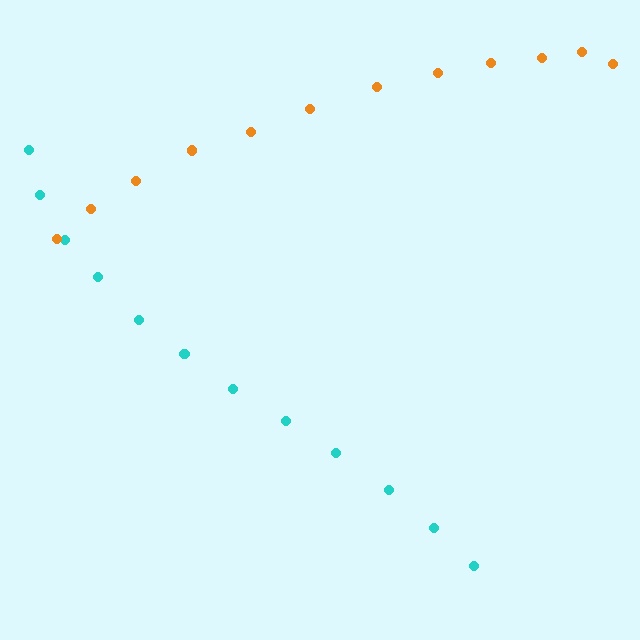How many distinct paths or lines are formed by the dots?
There are 2 distinct paths.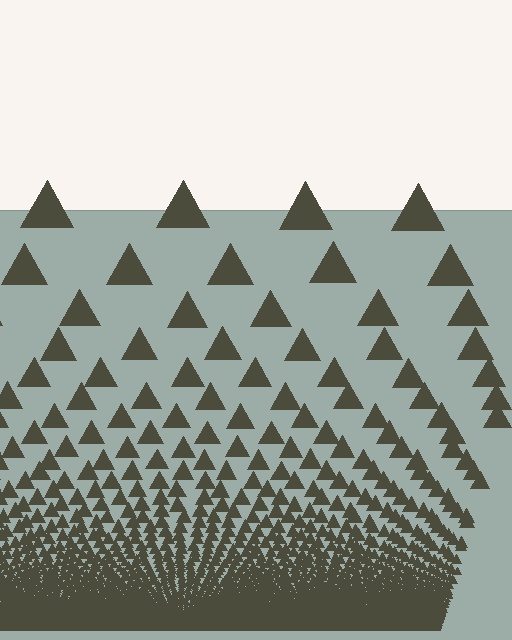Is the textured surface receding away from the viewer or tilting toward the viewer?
The surface appears to tilt toward the viewer. Texture elements get larger and sparser toward the top.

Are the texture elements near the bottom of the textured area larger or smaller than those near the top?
Smaller. The gradient is inverted — elements near the bottom are smaller and denser.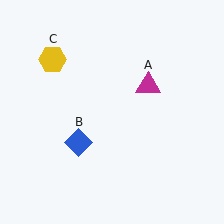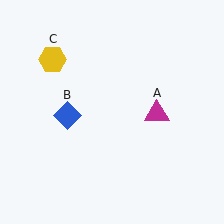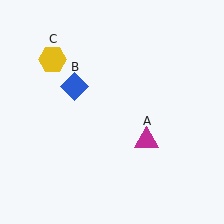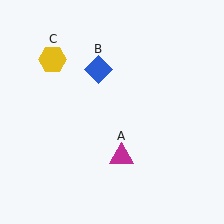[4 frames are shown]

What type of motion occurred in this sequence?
The magenta triangle (object A), blue diamond (object B) rotated clockwise around the center of the scene.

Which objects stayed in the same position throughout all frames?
Yellow hexagon (object C) remained stationary.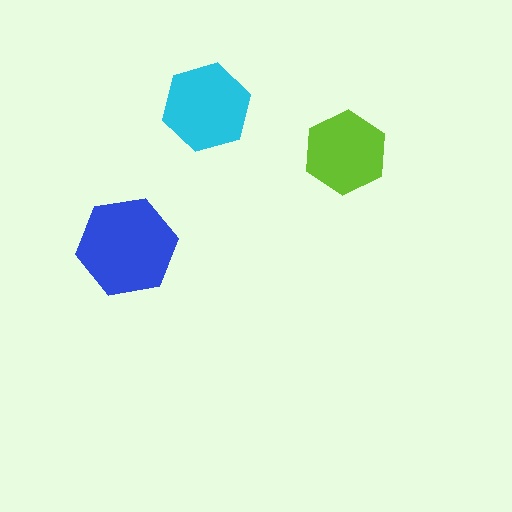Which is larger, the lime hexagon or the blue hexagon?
The blue one.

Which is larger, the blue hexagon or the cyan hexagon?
The blue one.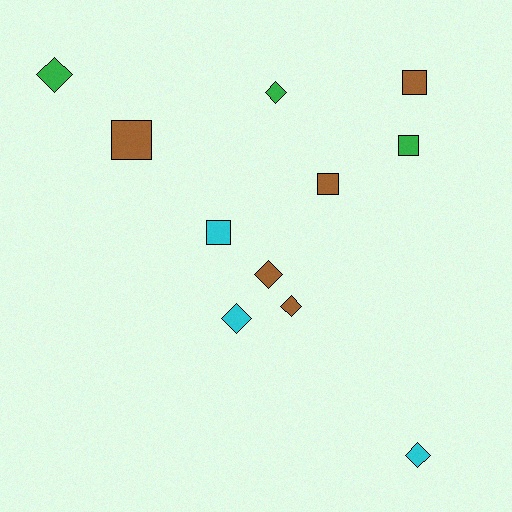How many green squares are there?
There is 1 green square.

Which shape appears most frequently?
Diamond, with 6 objects.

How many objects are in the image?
There are 11 objects.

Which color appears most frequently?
Brown, with 5 objects.